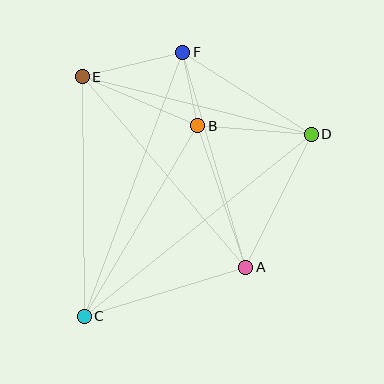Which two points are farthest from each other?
Points C and D are farthest from each other.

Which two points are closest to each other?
Points B and F are closest to each other.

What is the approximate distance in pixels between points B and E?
The distance between B and E is approximately 126 pixels.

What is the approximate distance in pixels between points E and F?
The distance between E and F is approximately 104 pixels.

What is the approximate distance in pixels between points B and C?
The distance between B and C is approximately 222 pixels.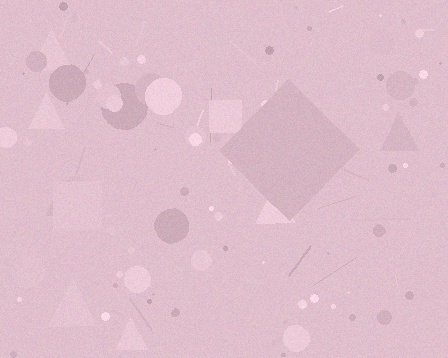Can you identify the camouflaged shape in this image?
The camouflaged shape is a diamond.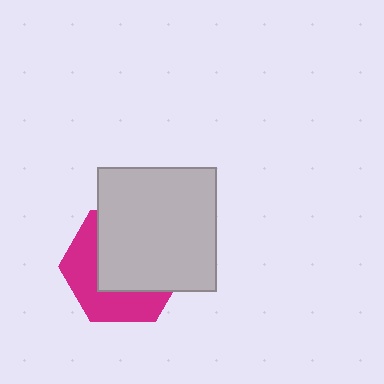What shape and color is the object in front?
The object in front is a light gray rectangle.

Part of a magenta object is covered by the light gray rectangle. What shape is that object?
It is a hexagon.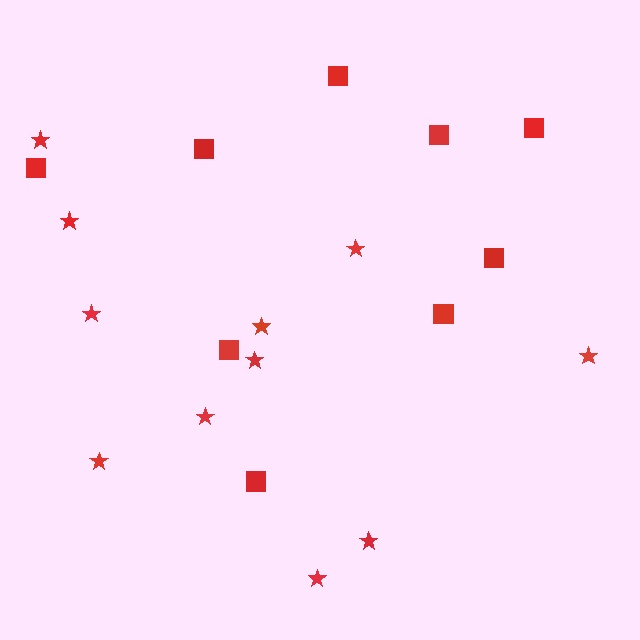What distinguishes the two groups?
There are 2 groups: one group of squares (9) and one group of stars (11).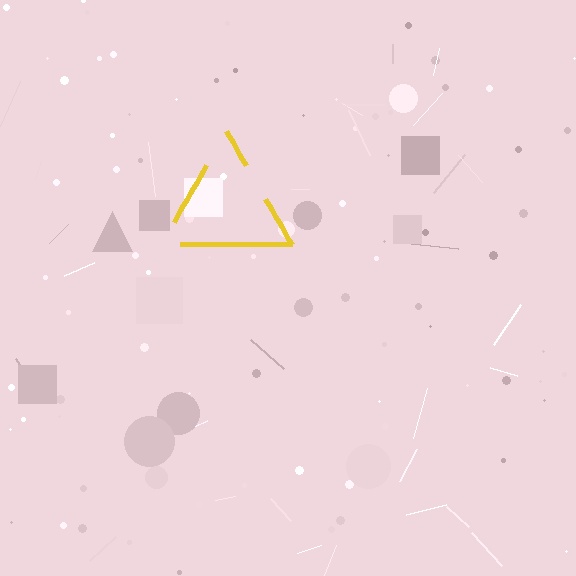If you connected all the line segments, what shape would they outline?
They would outline a triangle.